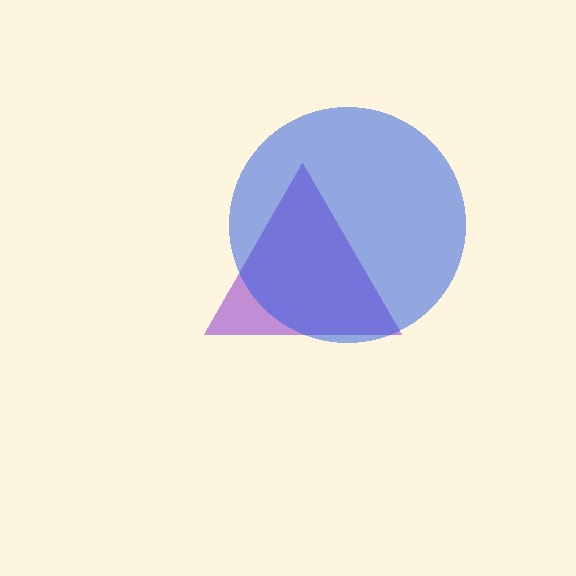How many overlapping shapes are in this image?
There are 2 overlapping shapes in the image.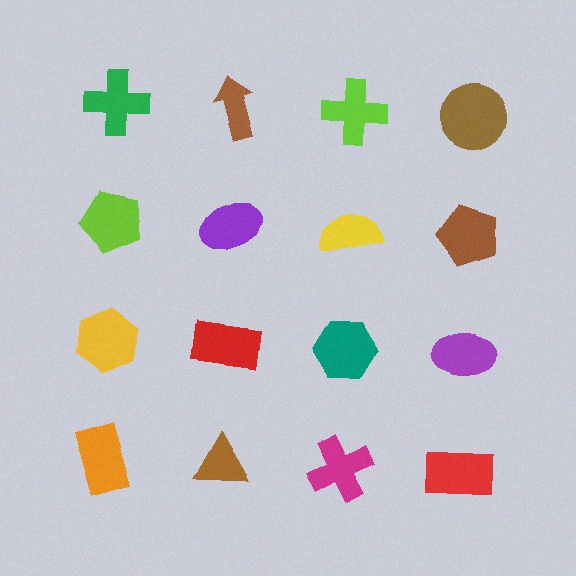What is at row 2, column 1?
A lime pentagon.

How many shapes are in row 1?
4 shapes.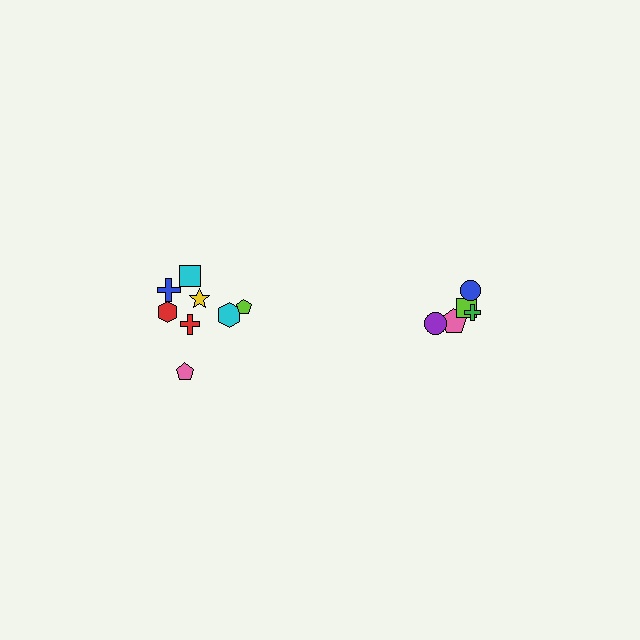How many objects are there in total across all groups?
There are 13 objects.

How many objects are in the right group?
There are 5 objects.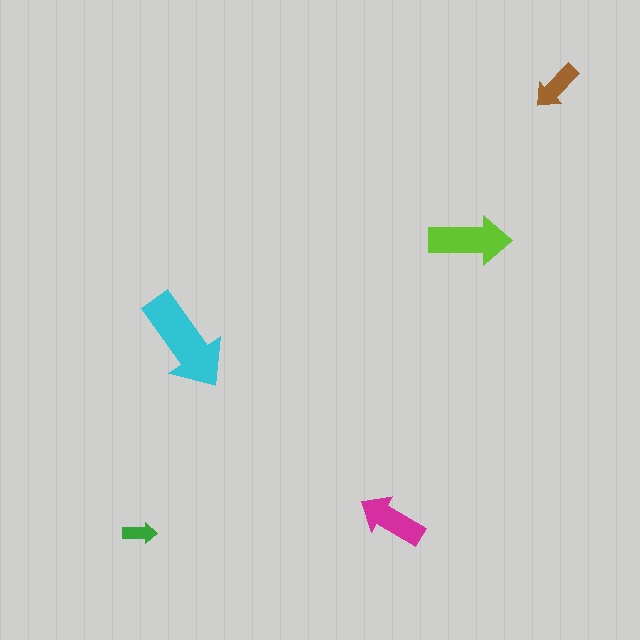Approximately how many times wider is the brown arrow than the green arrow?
About 1.5 times wider.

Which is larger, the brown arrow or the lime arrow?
The lime one.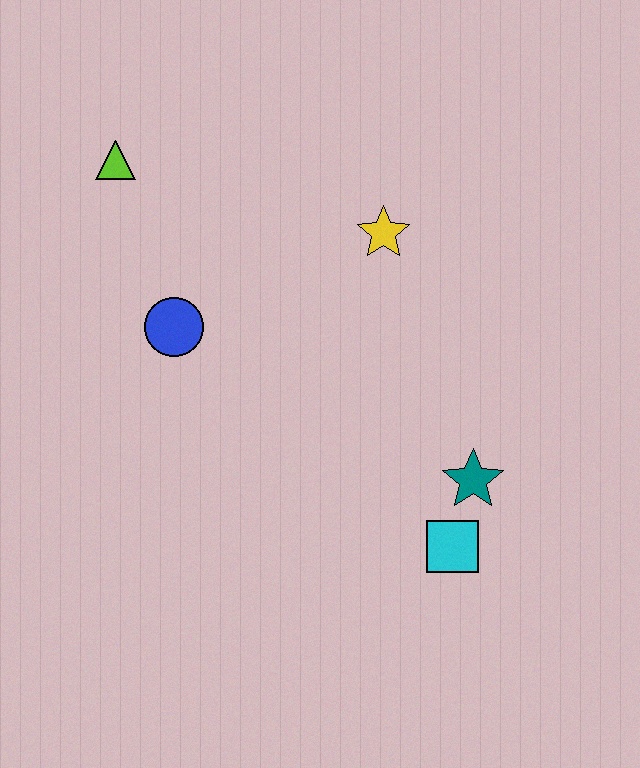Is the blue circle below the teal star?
No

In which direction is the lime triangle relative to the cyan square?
The lime triangle is above the cyan square.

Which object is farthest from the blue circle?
The cyan square is farthest from the blue circle.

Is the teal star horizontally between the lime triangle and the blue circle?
No